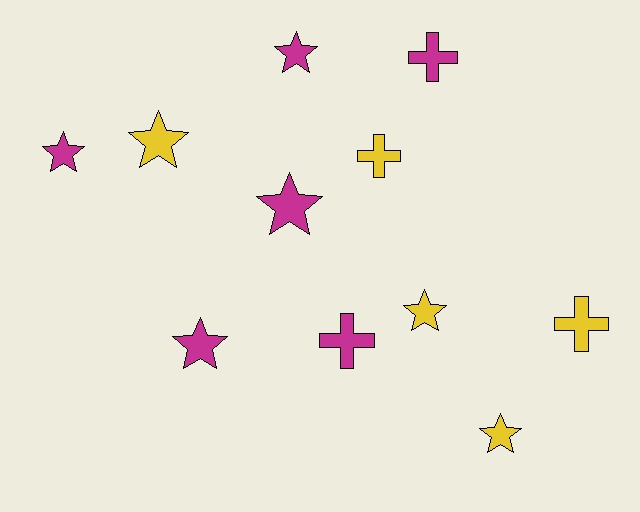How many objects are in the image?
There are 11 objects.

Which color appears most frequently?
Magenta, with 6 objects.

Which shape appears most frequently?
Star, with 7 objects.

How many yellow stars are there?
There are 3 yellow stars.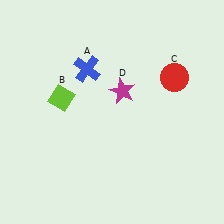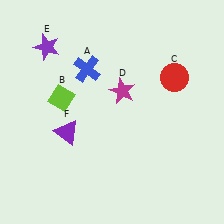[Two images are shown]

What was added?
A purple star (E), a purple triangle (F) were added in Image 2.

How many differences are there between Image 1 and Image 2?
There are 2 differences between the two images.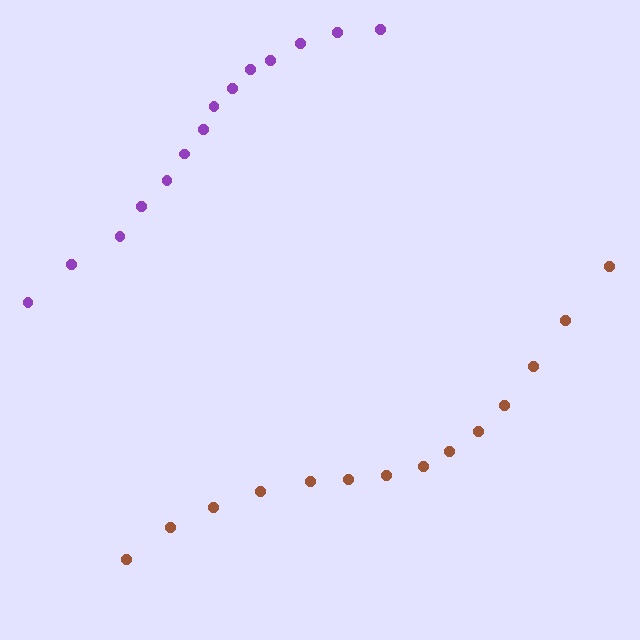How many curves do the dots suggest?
There are 2 distinct paths.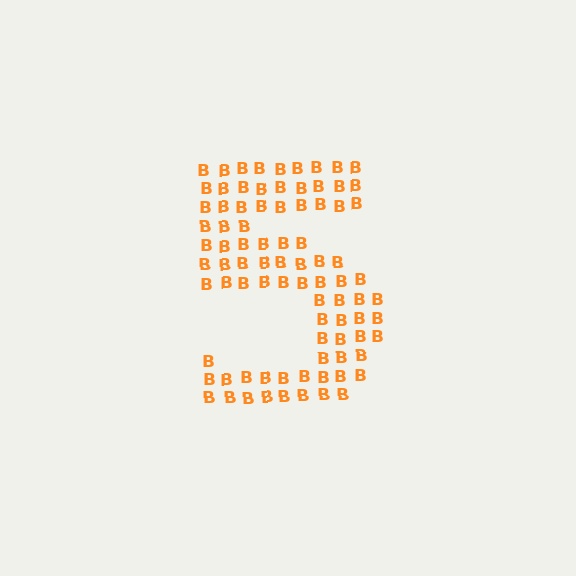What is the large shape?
The large shape is the digit 5.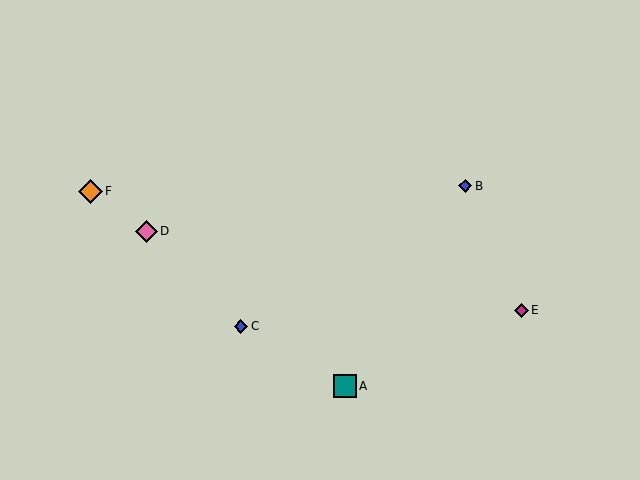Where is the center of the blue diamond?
The center of the blue diamond is at (465, 186).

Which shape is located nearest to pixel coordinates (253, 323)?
The blue diamond (labeled C) at (241, 326) is nearest to that location.